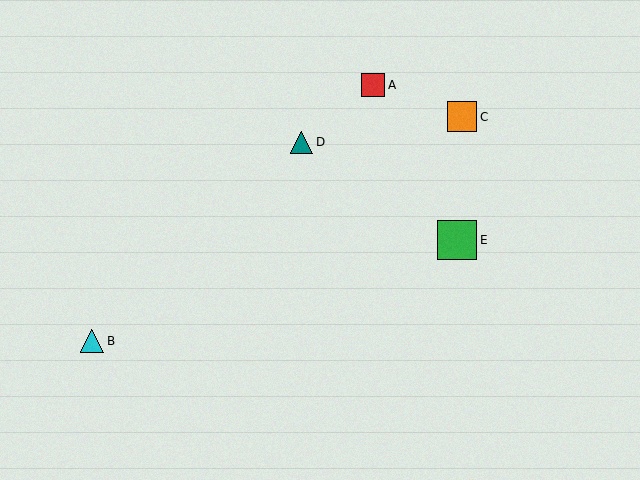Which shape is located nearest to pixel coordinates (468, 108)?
The orange square (labeled C) at (462, 117) is nearest to that location.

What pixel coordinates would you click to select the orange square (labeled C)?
Click at (462, 117) to select the orange square C.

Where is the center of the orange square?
The center of the orange square is at (462, 117).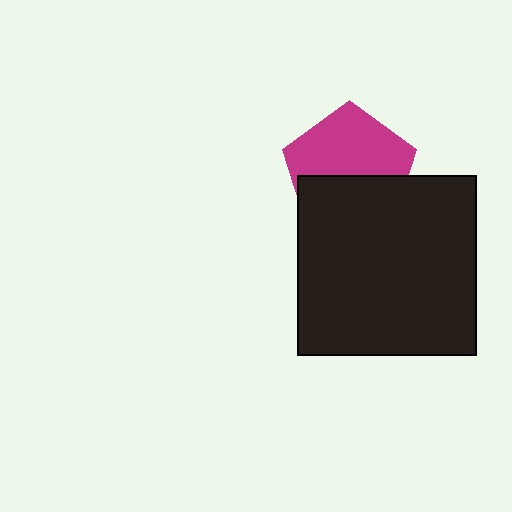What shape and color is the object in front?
The object in front is a black square.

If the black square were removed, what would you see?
You would see the complete magenta pentagon.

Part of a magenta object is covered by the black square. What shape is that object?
It is a pentagon.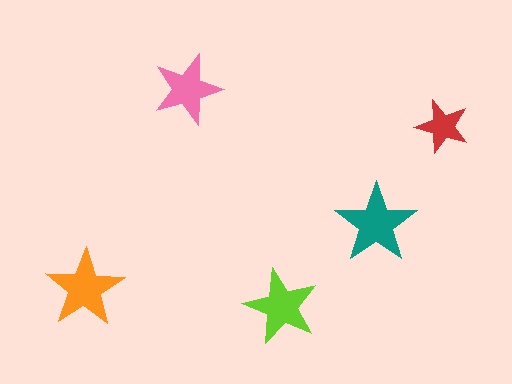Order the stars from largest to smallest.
the teal one, the orange one, the lime one, the pink one, the red one.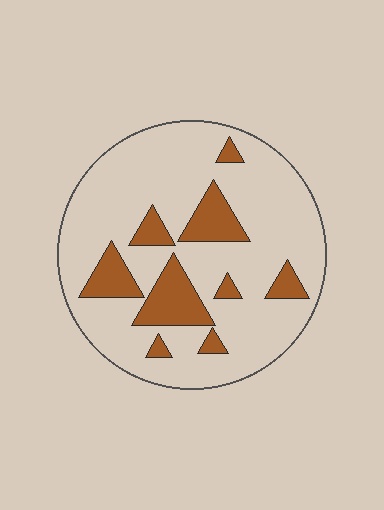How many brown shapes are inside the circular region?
9.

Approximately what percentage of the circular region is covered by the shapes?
Approximately 20%.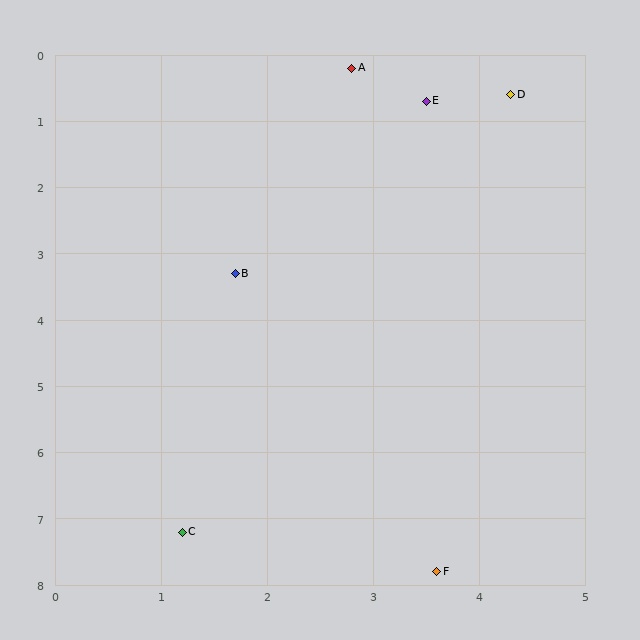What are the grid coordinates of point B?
Point B is at approximately (1.7, 3.3).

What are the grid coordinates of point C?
Point C is at approximately (1.2, 7.2).